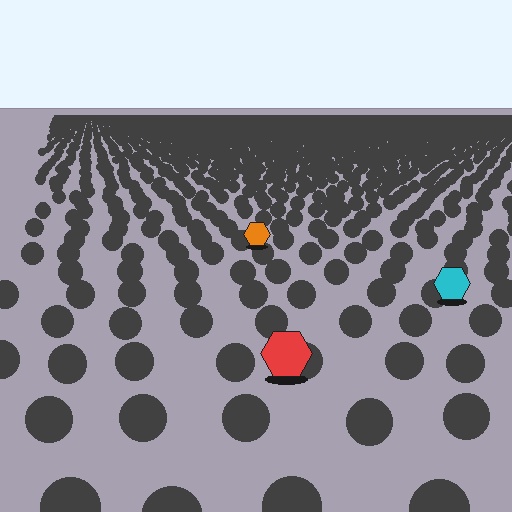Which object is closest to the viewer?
The red hexagon is closest. The texture marks near it are larger and more spread out.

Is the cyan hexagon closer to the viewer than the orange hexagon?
Yes. The cyan hexagon is closer — you can tell from the texture gradient: the ground texture is coarser near it.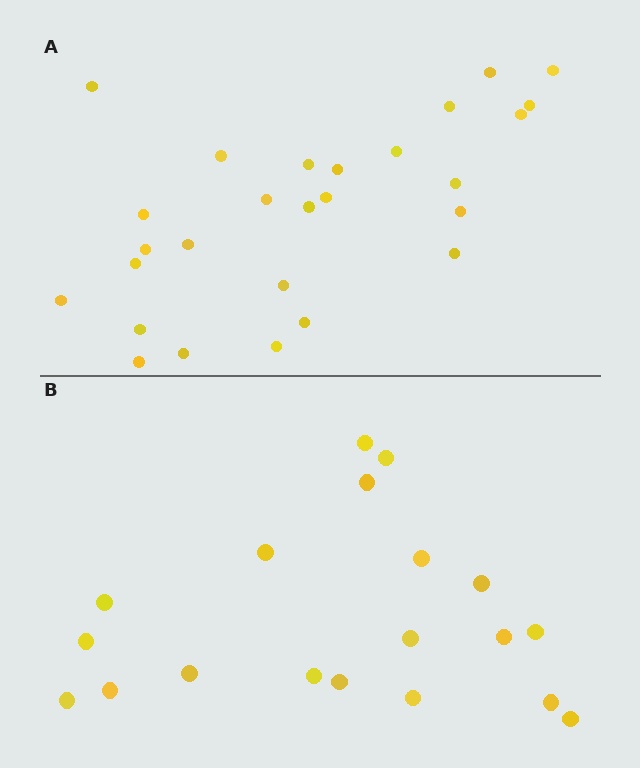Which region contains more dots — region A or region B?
Region A (the top region) has more dots.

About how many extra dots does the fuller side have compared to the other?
Region A has roughly 8 or so more dots than region B.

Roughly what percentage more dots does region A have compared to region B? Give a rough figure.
About 40% more.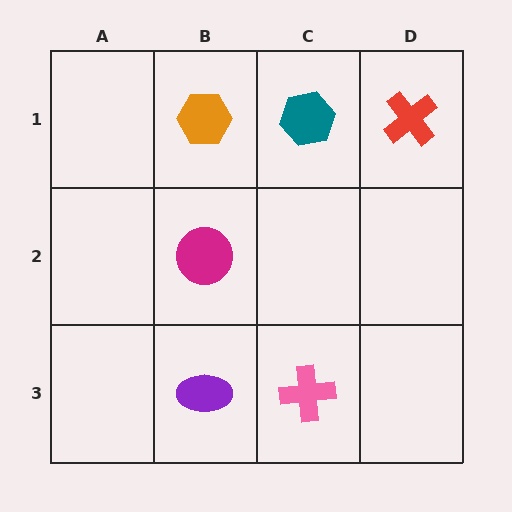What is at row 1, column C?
A teal hexagon.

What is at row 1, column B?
An orange hexagon.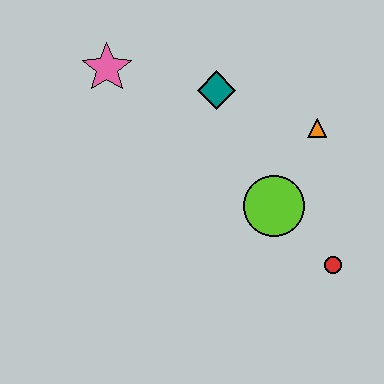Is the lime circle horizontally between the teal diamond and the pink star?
No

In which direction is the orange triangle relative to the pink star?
The orange triangle is to the right of the pink star.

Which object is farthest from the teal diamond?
The red circle is farthest from the teal diamond.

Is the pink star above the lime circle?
Yes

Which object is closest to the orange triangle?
The lime circle is closest to the orange triangle.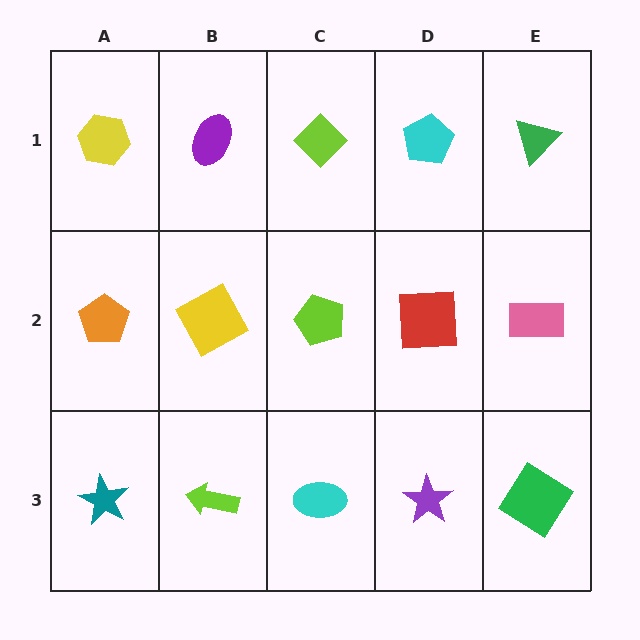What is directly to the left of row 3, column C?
A lime arrow.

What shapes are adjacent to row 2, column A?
A yellow hexagon (row 1, column A), a teal star (row 3, column A), a yellow square (row 2, column B).